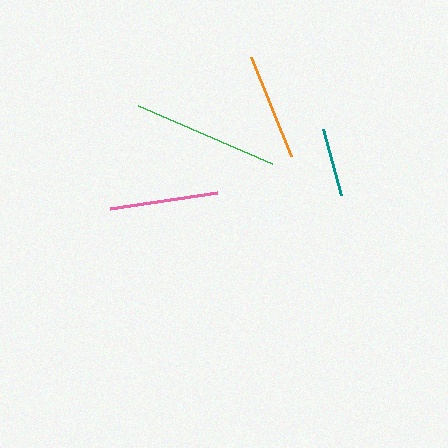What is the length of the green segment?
The green segment is approximately 146 pixels long.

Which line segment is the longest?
The green line is the longest at approximately 146 pixels.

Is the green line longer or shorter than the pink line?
The green line is longer than the pink line.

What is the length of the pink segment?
The pink segment is approximately 108 pixels long.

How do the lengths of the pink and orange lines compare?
The pink and orange lines are approximately the same length.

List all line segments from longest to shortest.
From longest to shortest: green, pink, orange, teal.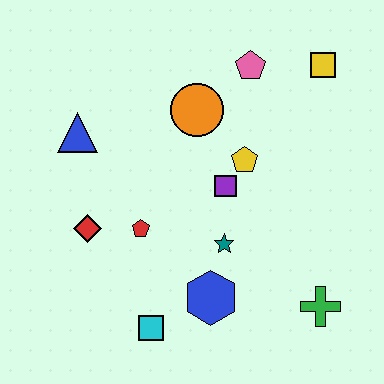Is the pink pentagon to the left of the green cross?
Yes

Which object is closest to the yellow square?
The pink pentagon is closest to the yellow square.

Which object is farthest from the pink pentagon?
The cyan square is farthest from the pink pentagon.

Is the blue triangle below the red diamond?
No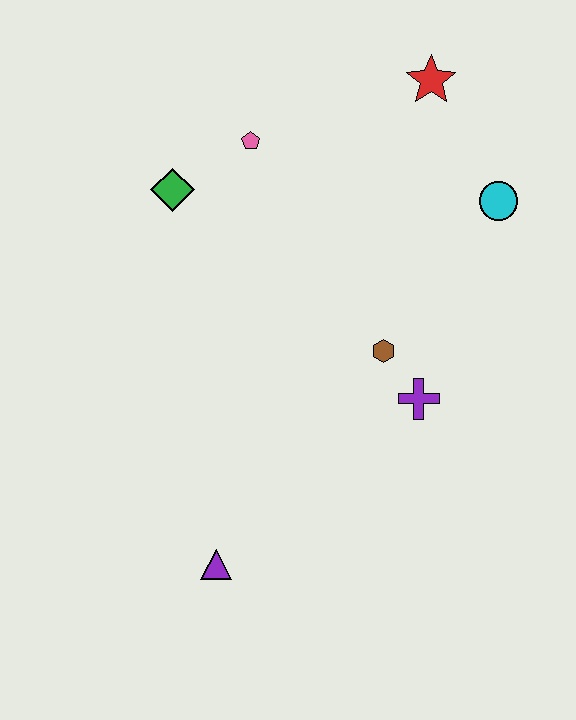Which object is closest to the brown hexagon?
The purple cross is closest to the brown hexagon.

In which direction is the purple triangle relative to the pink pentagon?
The purple triangle is below the pink pentagon.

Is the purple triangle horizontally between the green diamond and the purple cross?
Yes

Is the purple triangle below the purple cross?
Yes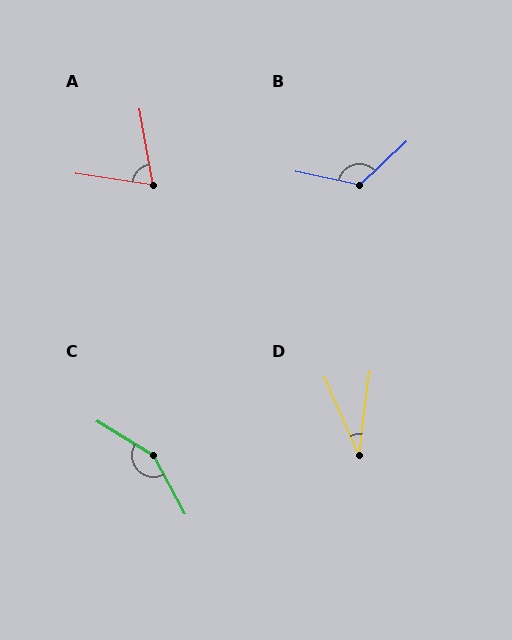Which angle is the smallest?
D, at approximately 31 degrees.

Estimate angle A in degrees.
Approximately 72 degrees.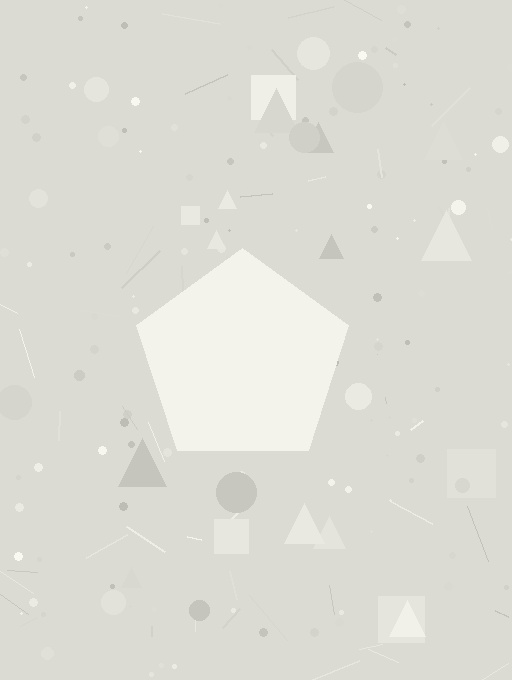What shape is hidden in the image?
A pentagon is hidden in the image.